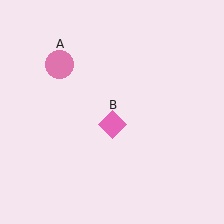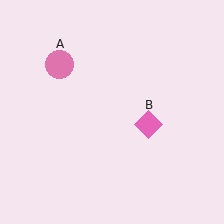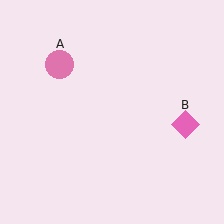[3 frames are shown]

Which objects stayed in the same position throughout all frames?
Pink circle (object A) remained stationary.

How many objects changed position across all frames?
1 object changed position: pink diamond (object B).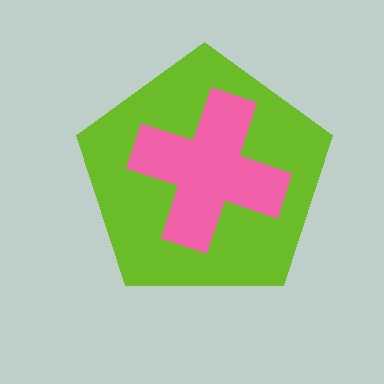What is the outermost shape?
The lime pentagon.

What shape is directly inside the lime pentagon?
The pink cross.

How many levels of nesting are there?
2.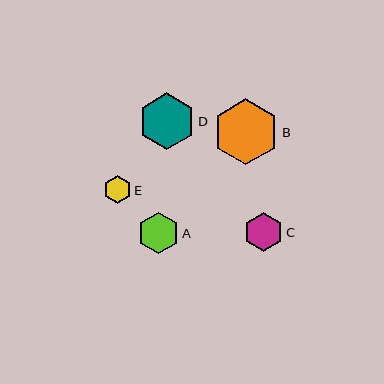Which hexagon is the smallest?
Hexagon E is the smallest with a size of approximately 28 pixels.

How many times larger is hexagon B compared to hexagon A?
Hexagon B is approximately 1.6 times the size of hexagon A.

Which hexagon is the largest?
Hexagon B is the largest with a size of approximately 66 pixels.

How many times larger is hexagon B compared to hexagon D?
Hexagon B is approximately 1.2 times the size of hexagon D.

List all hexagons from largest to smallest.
From largest to smallest: B, D, A, C, E.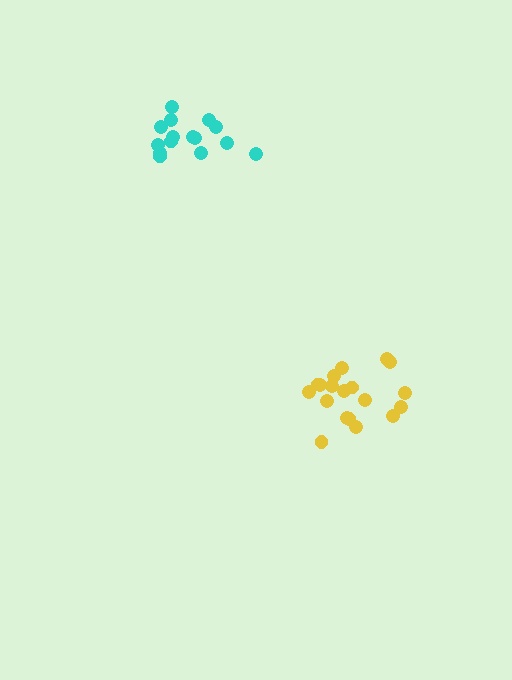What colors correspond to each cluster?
The clusters are colored: yellow, cyan.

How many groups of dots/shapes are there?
There are 2 groups.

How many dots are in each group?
Group 1: 19 dots, Group 2: 15 dots (34 total).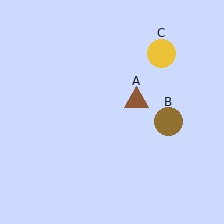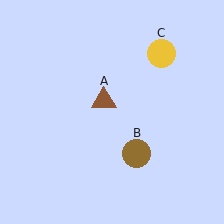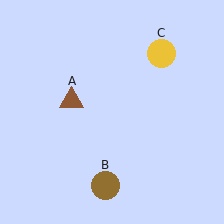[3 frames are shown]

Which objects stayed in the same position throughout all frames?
Yellow circle (object C) remained stationary.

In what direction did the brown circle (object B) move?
The brown circle (object B) moved down and to the left.